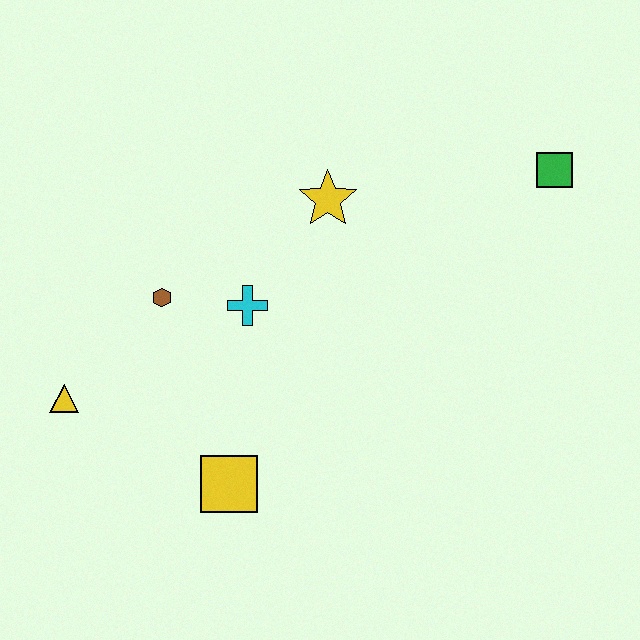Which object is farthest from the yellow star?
The yellow triangle is farthest from the yellow star.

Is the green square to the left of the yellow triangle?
No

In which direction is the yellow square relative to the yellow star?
The yellow square is below the yellow star.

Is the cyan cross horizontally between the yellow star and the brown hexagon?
Yes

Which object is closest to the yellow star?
The cyan cross is closest to the yellow star.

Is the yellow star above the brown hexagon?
Yes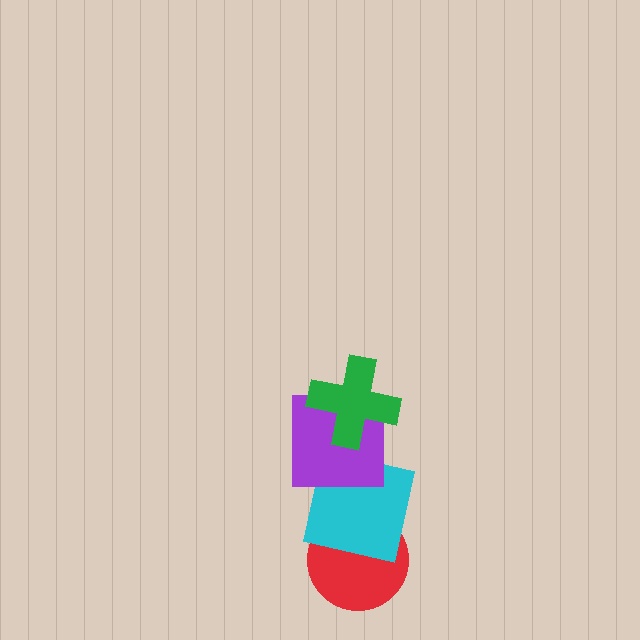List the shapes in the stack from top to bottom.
From top to bottom: the green cross, the purple square, the cyan square, the red circle.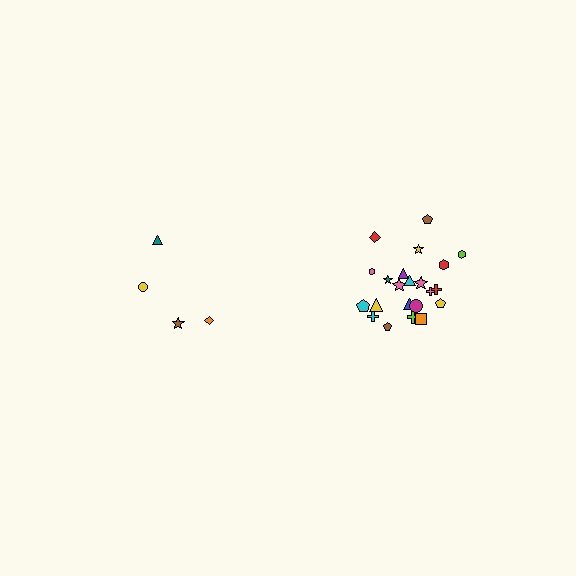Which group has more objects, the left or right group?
The right group.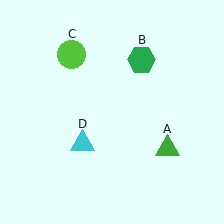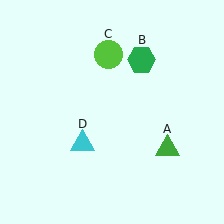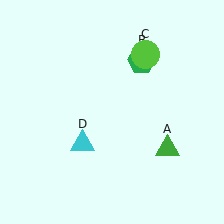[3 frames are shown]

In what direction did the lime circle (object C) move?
The lime circle (object C) moved right.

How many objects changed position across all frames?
1 object changed position: lime circle (object C).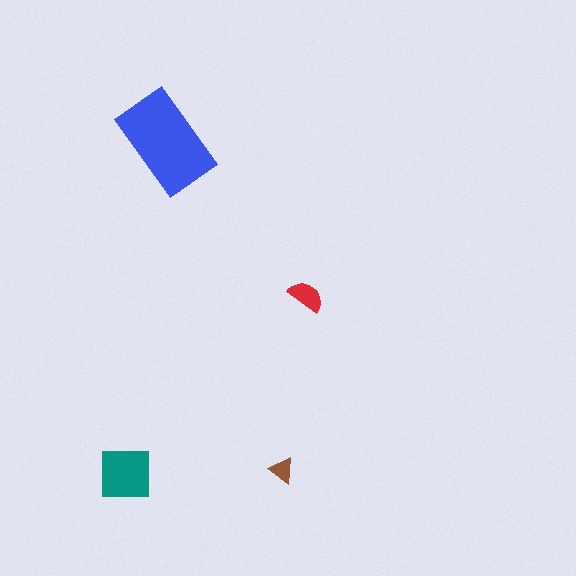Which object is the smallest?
The brown triangle.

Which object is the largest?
The blue rectangle.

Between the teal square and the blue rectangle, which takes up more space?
The blue rectangle.